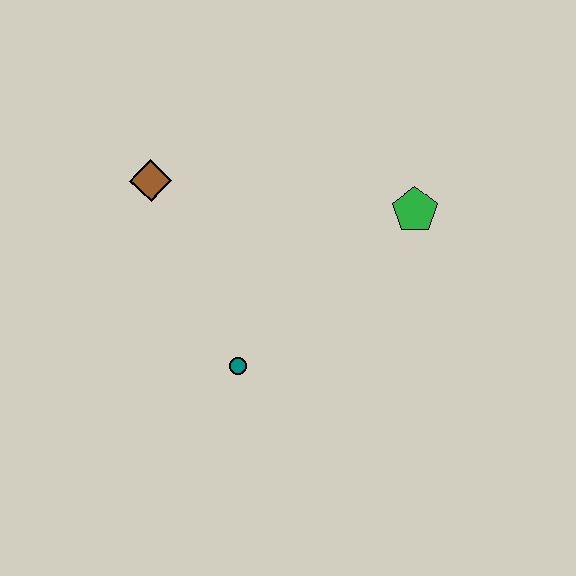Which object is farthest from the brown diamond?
The green pentagon is farthest from the brown diamond.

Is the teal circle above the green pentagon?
No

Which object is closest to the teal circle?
The brown diamond is closest to the teal circle.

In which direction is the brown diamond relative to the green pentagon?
The brown diamond is to the left of the green pentagon.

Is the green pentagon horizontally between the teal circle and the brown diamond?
No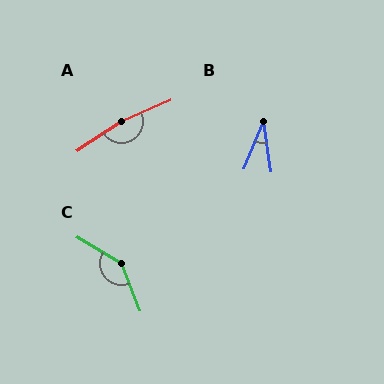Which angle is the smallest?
B, at approximately 31 degrees.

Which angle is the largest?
A, at approximately 170 degrees.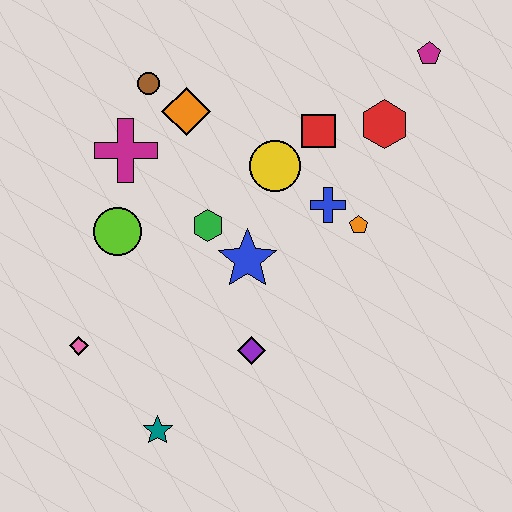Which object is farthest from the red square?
The teal star is farthest from the red square.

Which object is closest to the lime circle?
The magenta cross is closest to the lime circle.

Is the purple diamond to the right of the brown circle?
Yes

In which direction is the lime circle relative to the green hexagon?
The lime circle is to the left of the green hexagon.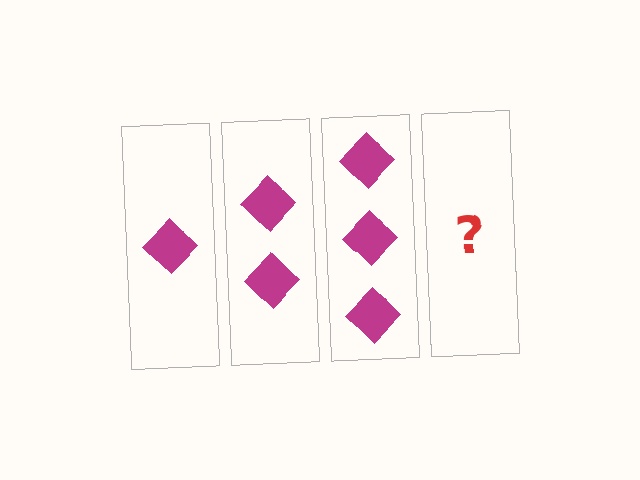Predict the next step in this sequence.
The next step is 4 diamonds.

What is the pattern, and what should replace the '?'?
The pattern is that each step adds one more diamond. The '?' should be 4 diamonds.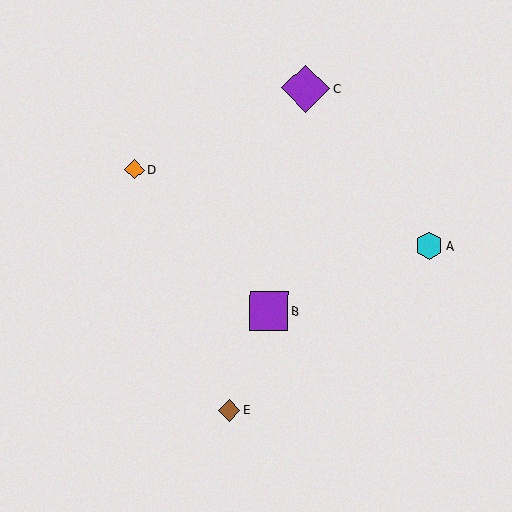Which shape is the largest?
The purple diamond (labeled C) is the largest.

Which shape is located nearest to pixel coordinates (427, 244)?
The cyan hexagon (labeled A) at (429, 246) is nearest to that location.